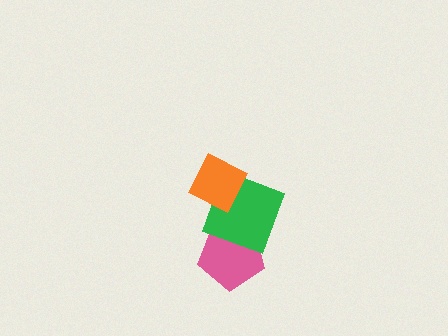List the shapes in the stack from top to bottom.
From top to bottom: the orange diamond, the green square, the pink pentagon.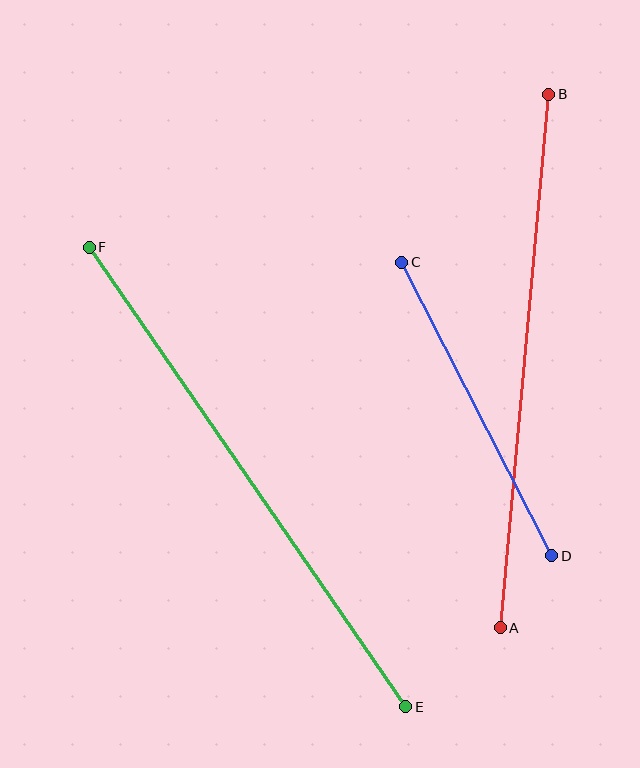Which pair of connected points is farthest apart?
Points E and F are farthest apart.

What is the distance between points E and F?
The distance is approximately 557 pixels.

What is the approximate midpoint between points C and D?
The midpoint is at approximately (477, 409) pixels.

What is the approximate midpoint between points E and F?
The midpoint is at approximately (247, 477) pixels.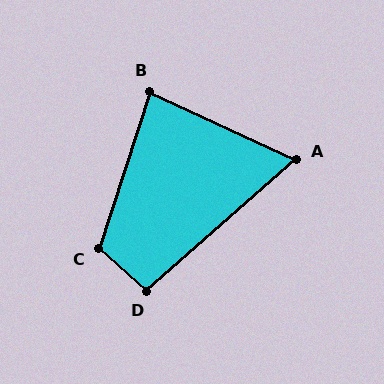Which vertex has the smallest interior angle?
A, at approximately 66 degrees.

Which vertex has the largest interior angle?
C, at approximately 114 degrees.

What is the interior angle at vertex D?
Approximately 97 degrees (obtuse).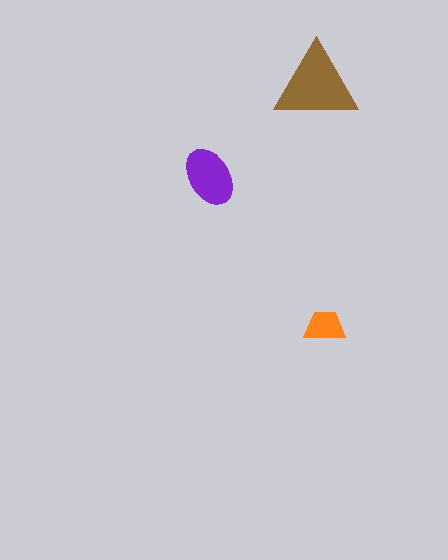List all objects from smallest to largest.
The orange trapezoid, the purple ellipse, the brown triangle.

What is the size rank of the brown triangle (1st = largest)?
1st.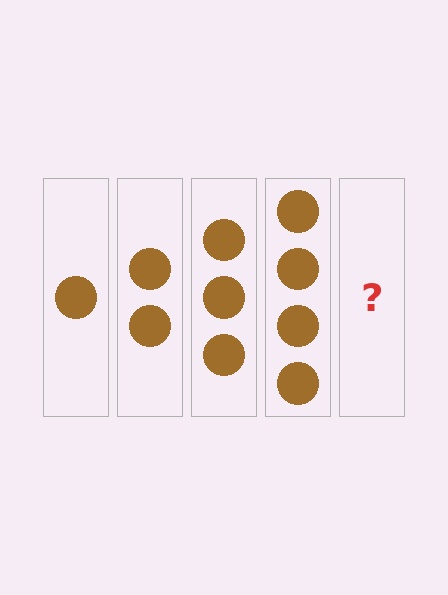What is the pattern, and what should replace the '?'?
The pattern is that each step adds one more circle. The '?' should be 5 circles.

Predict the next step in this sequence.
The next step is 5 circles.